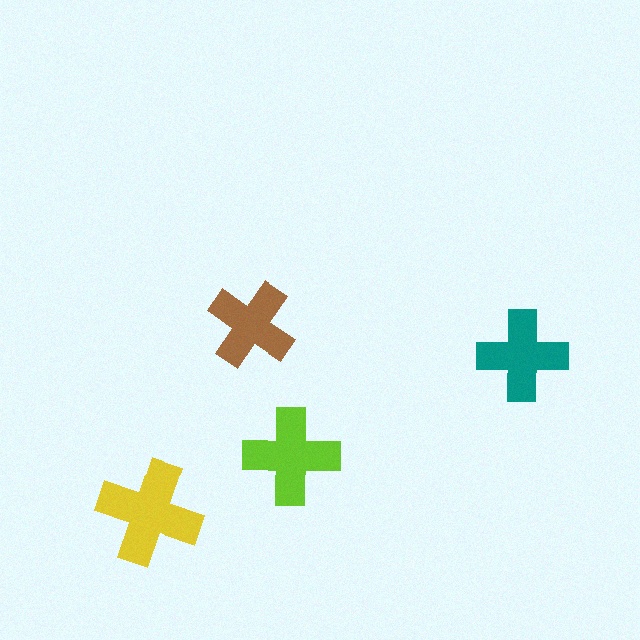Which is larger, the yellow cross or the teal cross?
The yellow one.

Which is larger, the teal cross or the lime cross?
The lime one.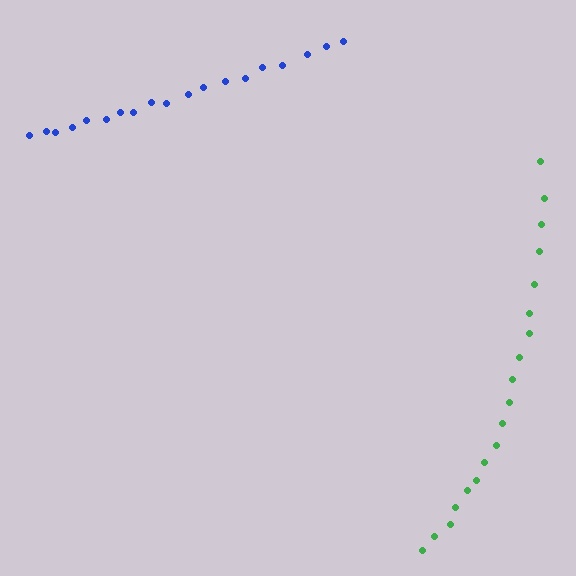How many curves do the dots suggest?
There are 2 distinct paths.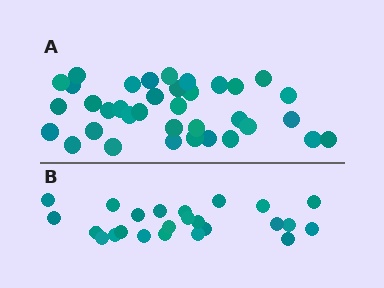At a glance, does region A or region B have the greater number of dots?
Region A (the top region) has more dots.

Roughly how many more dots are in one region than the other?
Region A has roughly 12 or so more dots than region B.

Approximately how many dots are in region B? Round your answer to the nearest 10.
About 20 dots. (The exact count is 24, which rounds to 20.)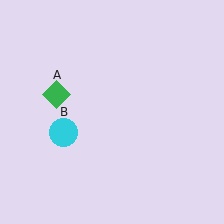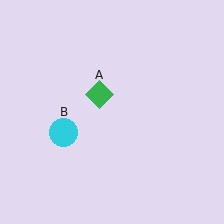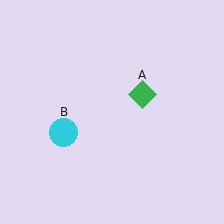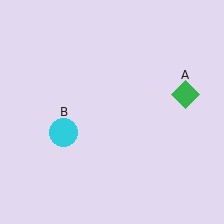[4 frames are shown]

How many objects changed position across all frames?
1 object changed position: green diamond (object A).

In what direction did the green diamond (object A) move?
The green diamond (object A) moved right.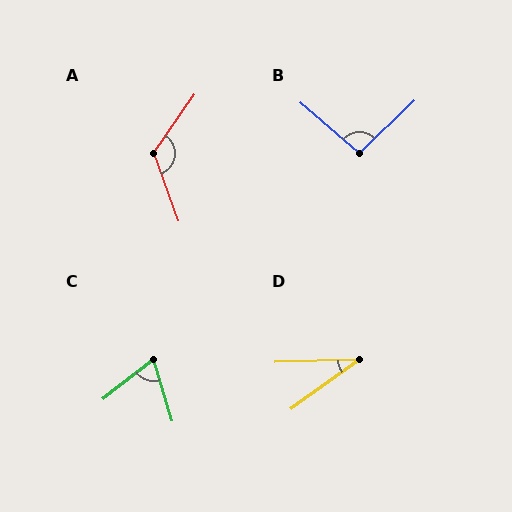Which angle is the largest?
A, at approximately 126 degrees.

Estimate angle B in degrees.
Approximately 95 degrees.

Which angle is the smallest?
D, at approximately 34 degrees.